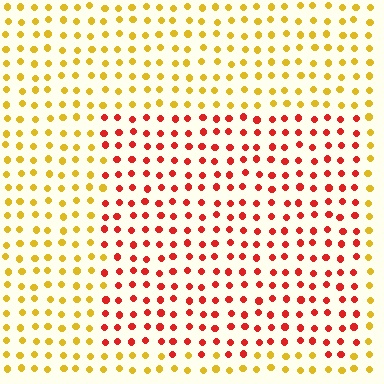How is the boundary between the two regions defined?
The boundary is defined purely by a slight shift in hue (about 49 degrees). Spacing, size, and orientation are identical on both sides.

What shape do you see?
I see a rectangle.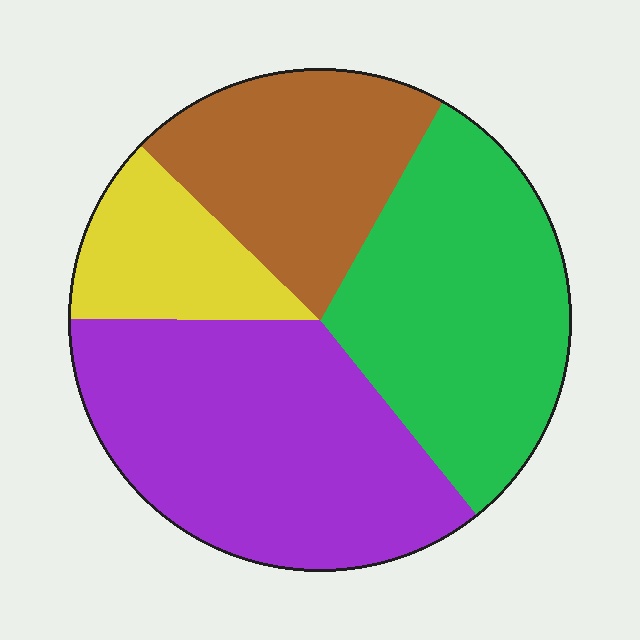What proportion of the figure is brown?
Brown covers around 20% of the figure.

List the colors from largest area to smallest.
From largest to smallest: purple, green, brown, yellow.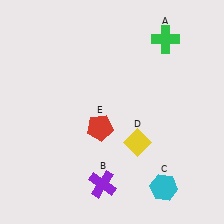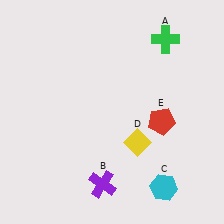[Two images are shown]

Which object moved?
The red pentagon (E) moved right.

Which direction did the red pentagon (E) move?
The red pentagon (E) moved right.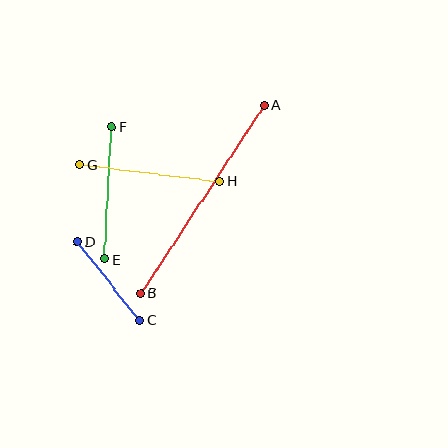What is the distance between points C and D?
The distance is approximately 100 pixels.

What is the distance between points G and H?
The distance is approximately 141 pixels.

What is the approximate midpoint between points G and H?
The midpoint is at approximately (150, 173) pixels.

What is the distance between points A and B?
The distance is approximately 225 pixels.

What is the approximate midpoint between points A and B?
The midpoint is at approximately (202, 199) pixels.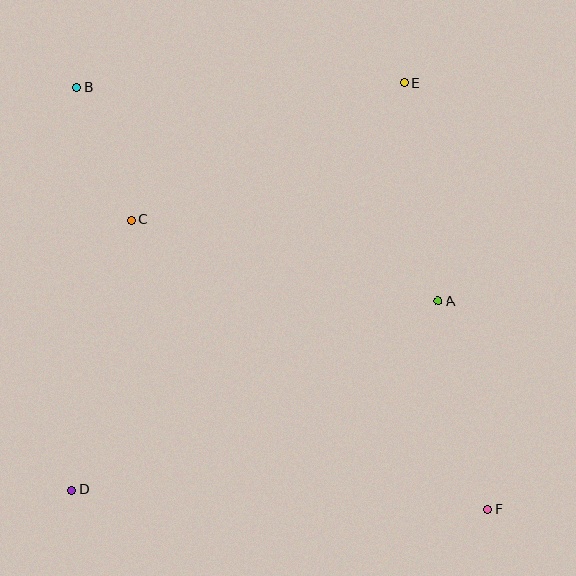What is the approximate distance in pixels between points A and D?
The distance between A and D is approximately 413 pixels.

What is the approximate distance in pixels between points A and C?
The distance between A and C is approximately 318 pixels.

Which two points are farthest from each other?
Points B and F are farthest from each other.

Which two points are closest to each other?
Points B and C are closest to each other.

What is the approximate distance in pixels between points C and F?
The distance between C and F is approximately 459 pixels.